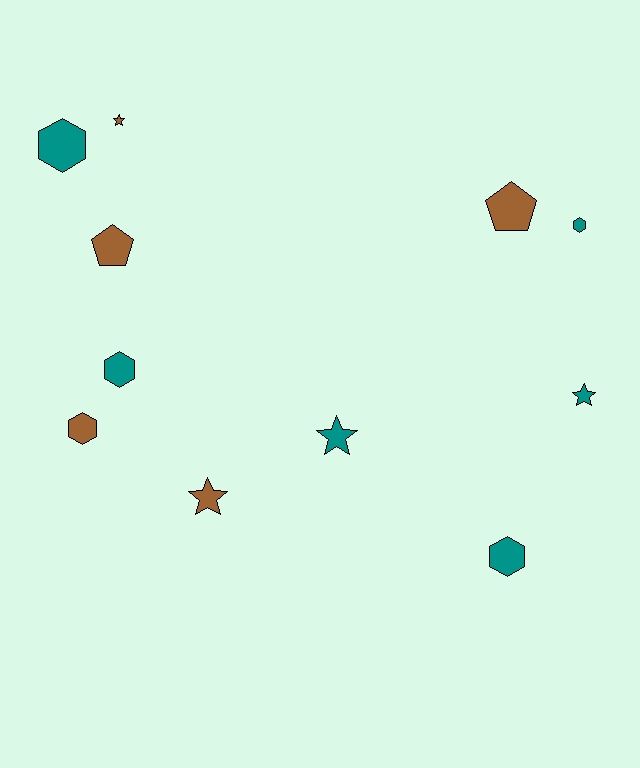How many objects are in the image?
There are 11 objects.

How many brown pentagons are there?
There are 2 brown pentagons.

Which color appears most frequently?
Teal, with 6 objects.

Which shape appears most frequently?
Hexagon, with 5 objects.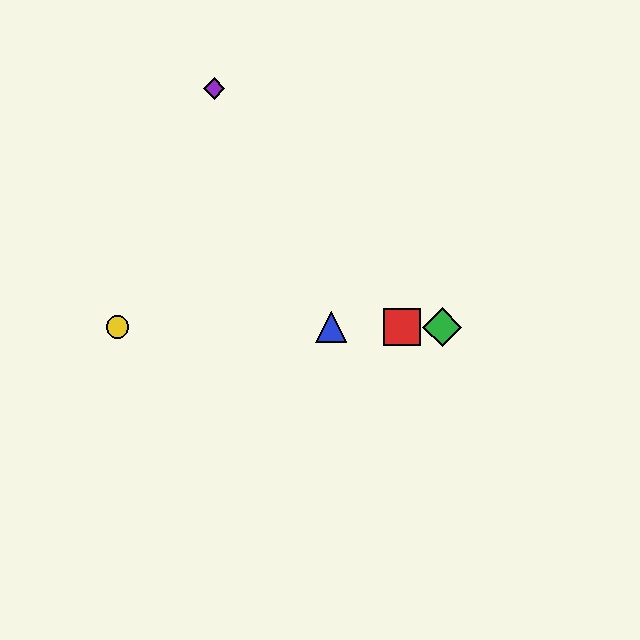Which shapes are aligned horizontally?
The red square, the blue triangle, the green diamond, the yellow circle are aligned horizontally.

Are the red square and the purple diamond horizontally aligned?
No, the red square is at y≈327 and the purple diamond is at y≈88.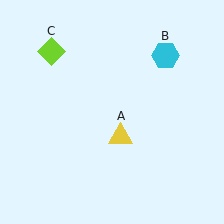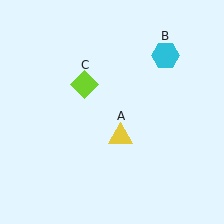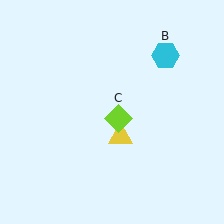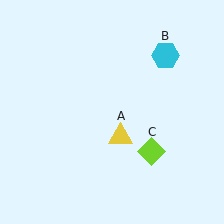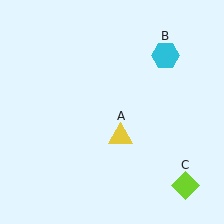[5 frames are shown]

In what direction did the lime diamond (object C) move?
The lime diamond (object C) moved down and to the right.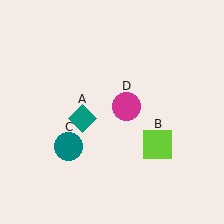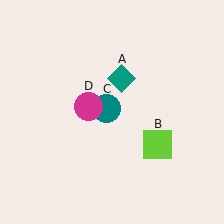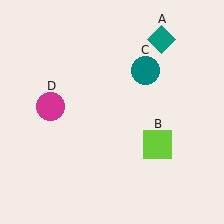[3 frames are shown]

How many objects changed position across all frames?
3 objects changed position: teal diamond (object A), teal circle (object C), magenta circle (object D).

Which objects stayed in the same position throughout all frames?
Lime square (object B) remained stationary.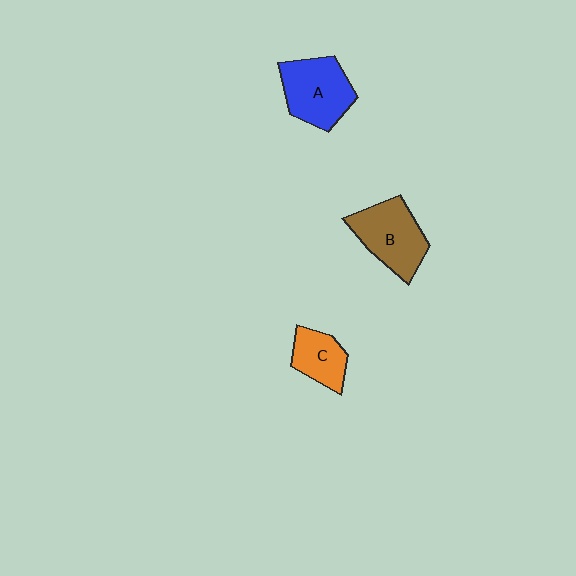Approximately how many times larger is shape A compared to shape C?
Approximately 1.6 times.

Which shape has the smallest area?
Shape C (orange).